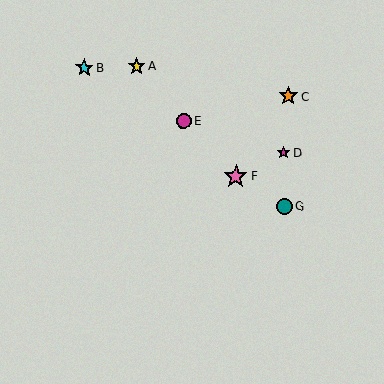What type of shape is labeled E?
Shape E is a magenta circle.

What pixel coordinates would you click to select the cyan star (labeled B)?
Click at (84, 68) to select the cyan star B.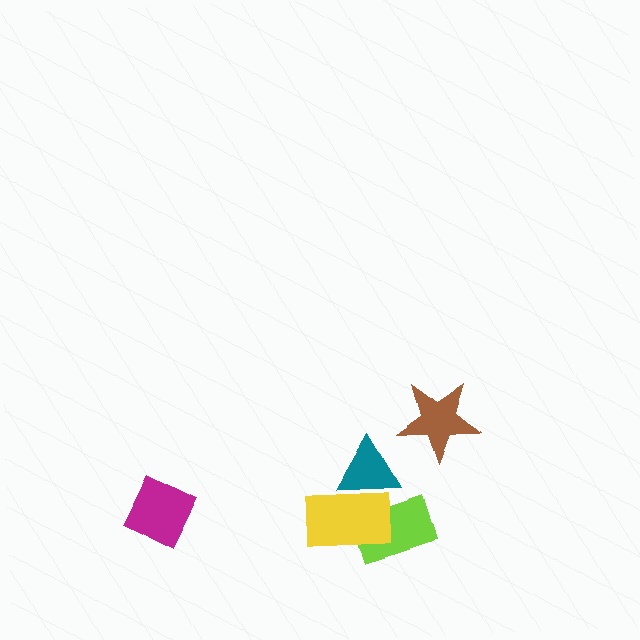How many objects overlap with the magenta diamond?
0 objects overlap with the magenta diamond.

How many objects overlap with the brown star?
0 objects overlap with the brown star.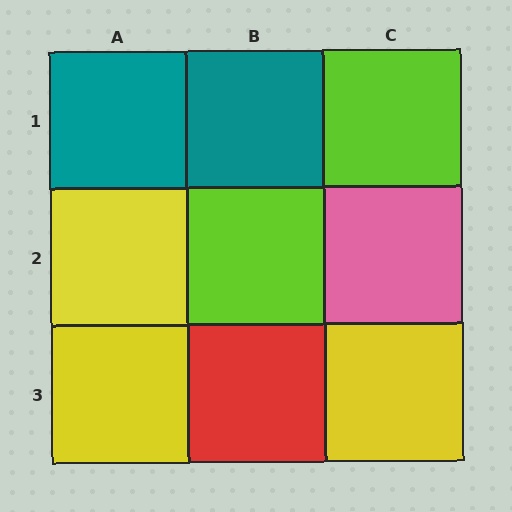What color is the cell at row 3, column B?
Red.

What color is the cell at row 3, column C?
Yellow.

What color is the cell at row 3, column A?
Yellow.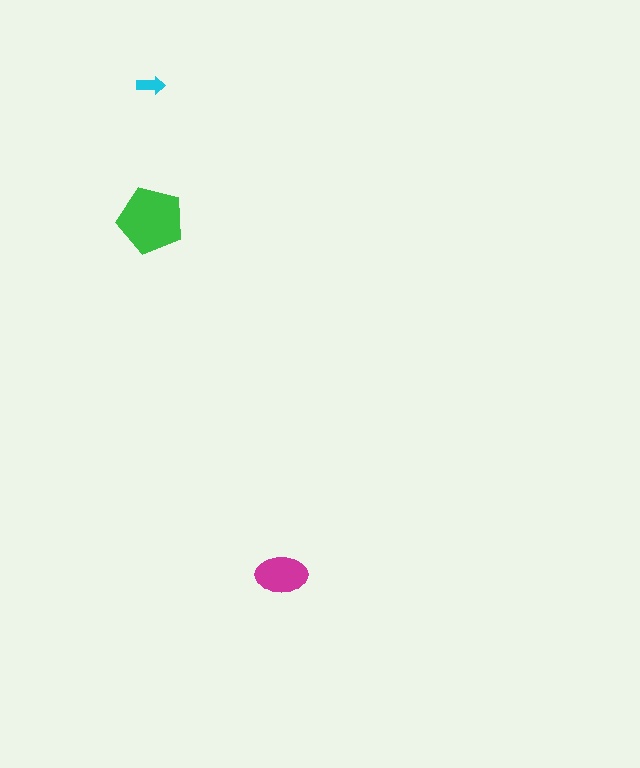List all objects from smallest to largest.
The cyan arrow, the magenta ellipse, the green pentagon.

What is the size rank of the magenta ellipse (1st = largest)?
2nd.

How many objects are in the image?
There are 3 objects in the image.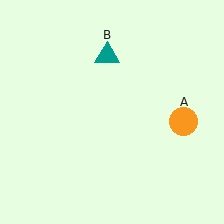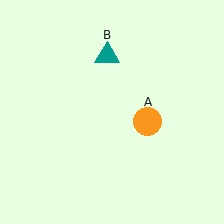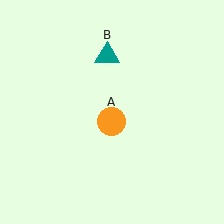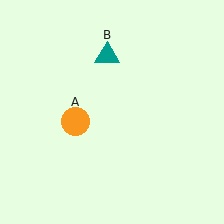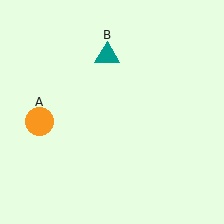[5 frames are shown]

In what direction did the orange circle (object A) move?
The orange circle (object A) moved left.